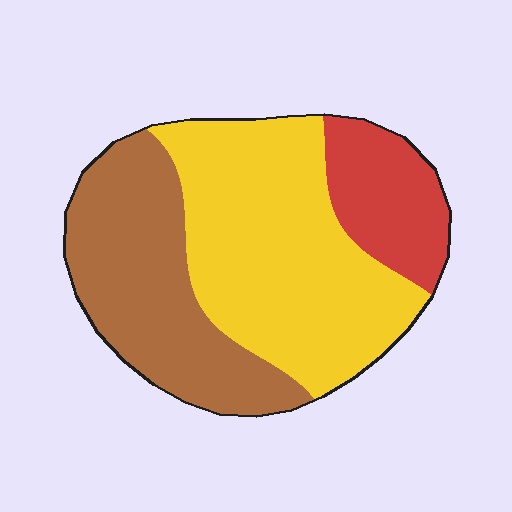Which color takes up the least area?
Red, at roughly 15%.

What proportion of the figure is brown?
Brown covers roughly 35% of the figure.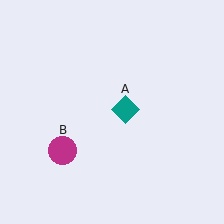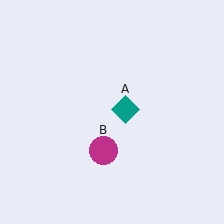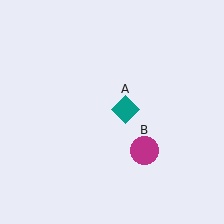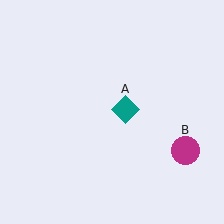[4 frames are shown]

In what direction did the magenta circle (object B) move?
The magenta circle (object B) moved right.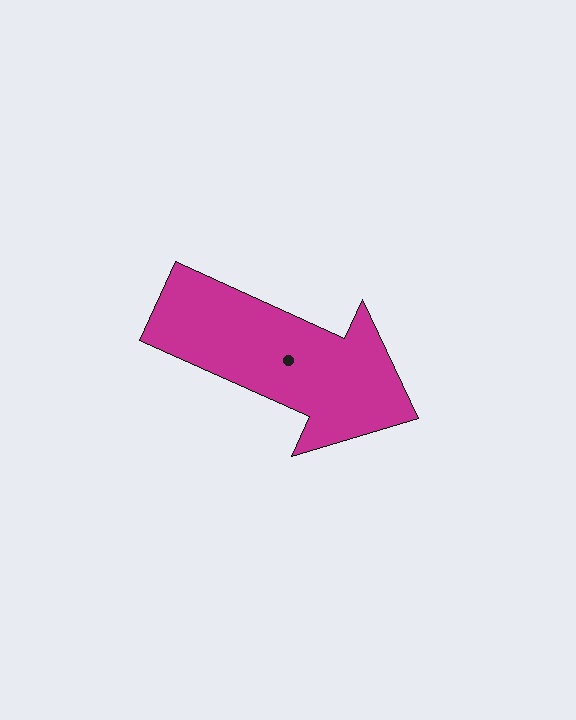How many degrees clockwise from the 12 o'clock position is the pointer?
Approximately 114 degrees.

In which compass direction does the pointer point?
Southeast.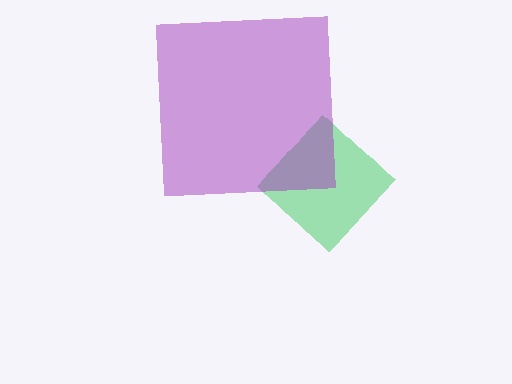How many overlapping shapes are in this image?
There are 2 overlapping shapes in the image.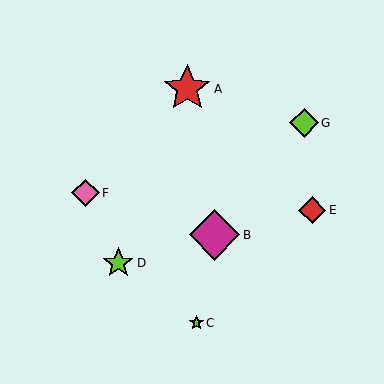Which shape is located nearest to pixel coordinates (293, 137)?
The lime diamond (labeled G) at (304, 123) is nearest to that location.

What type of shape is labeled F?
Shape F is a pink diamond.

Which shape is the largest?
The magenta diamond (labeled B) is the largest.